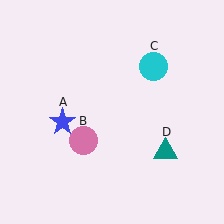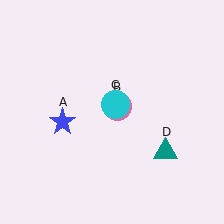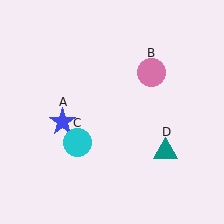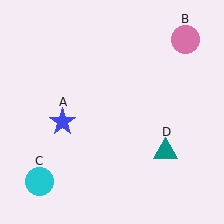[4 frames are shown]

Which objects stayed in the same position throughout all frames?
Blue star (object A) and teal triangle (object D) remained stationary.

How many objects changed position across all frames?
2 objects changed position: pink circle (object B), cyan circle (object C).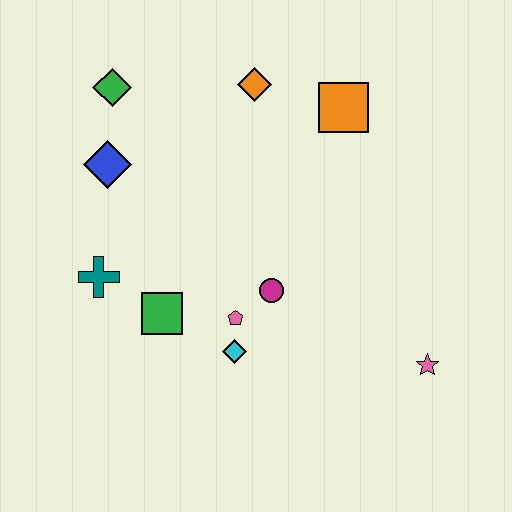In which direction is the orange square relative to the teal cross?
The orange square is to the right of the teal cross.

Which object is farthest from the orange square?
The teal cross is farthest from the orange square.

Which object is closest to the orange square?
The orange diamond is closest to the orange square.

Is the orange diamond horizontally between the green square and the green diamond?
No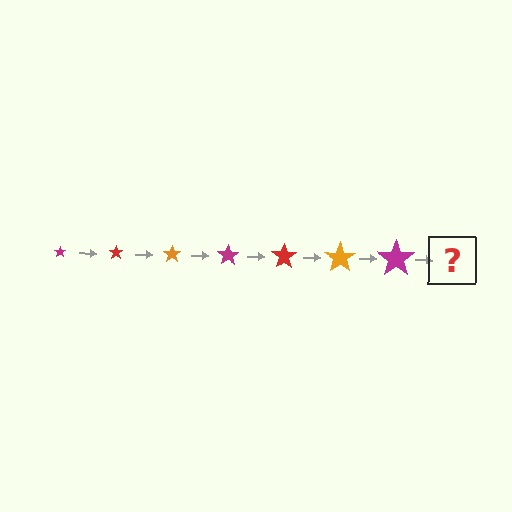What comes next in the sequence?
The next element should be a red star, larger than the previous one.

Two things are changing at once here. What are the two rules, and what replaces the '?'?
The two rules are that the star grows larger each step and the color cycles through magenta, red, and orange. The '?' should be a red star, larger than the previous one.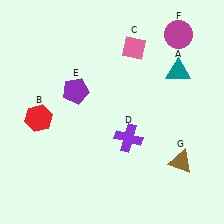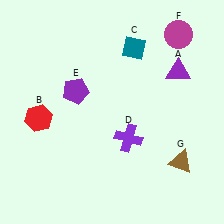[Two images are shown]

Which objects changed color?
A changed from teal to purple. C changed from pink to teal.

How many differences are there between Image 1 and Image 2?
There are 2 differences between the two images.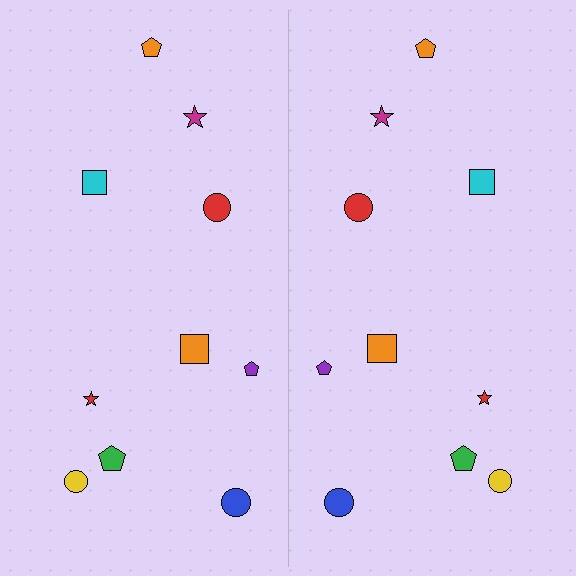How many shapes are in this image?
There are 20 shapes in this image.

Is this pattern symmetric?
Yes, this pattern has bilateral (reflection) symmetry.